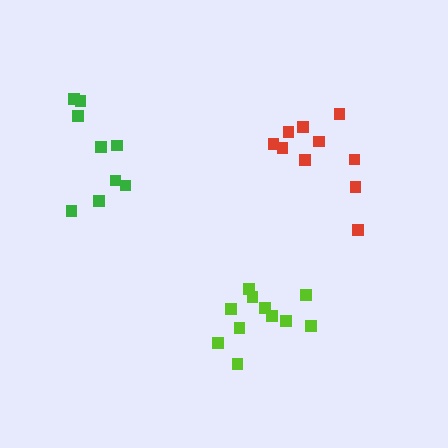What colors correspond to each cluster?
The clusters are colored: green, lime, red.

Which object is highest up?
The green cluster is topmost.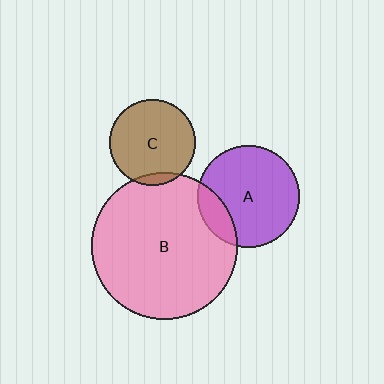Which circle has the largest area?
Circle B (pink).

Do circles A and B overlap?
Yes.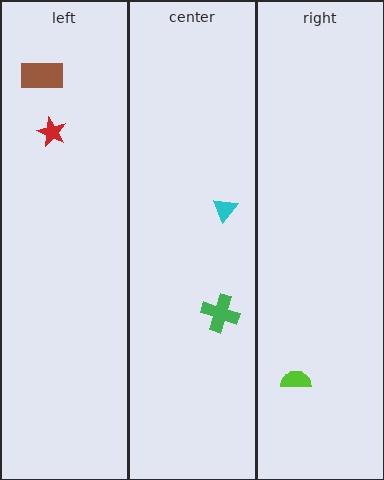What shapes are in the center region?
The cyan triangle, the green cross.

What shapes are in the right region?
The lime semicircle.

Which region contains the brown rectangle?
The left region.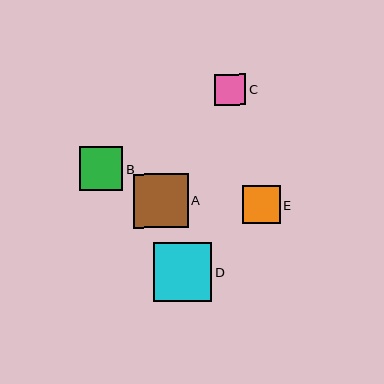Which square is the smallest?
Square C is the smallest with a size of approximately 31 pixels.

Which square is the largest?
Square D is the largest with a size of approximately 58 pixels.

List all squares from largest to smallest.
From largest to smallest: D, A, B, E, C.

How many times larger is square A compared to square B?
Square A is approximately 1.3 times the size of square B.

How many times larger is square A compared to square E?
Square A is approximately 1.4 times the size of square E.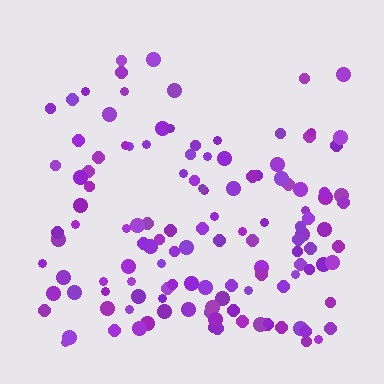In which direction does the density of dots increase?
From top to bottom, with the bottom side densest.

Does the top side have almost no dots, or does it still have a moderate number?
Still a moderate number, just noticeably fewer than the bottom.